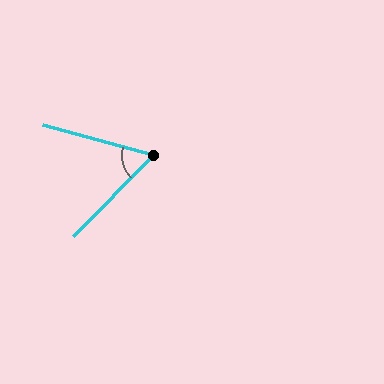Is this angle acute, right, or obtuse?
It is acute.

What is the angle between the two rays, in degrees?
Approximately 61 degrees.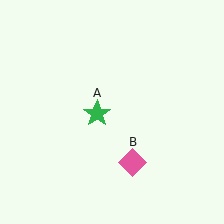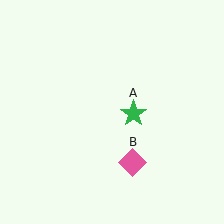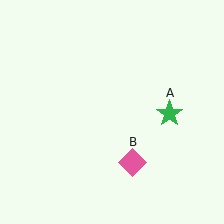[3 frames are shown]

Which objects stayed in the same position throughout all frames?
Pink diamond (object B) remained stationary.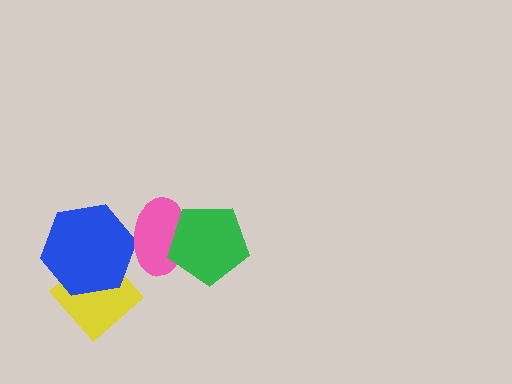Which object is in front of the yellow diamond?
The blue hexagon is in front of the yellow diamond.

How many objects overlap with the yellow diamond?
1 object overlaps with the yellow diamond.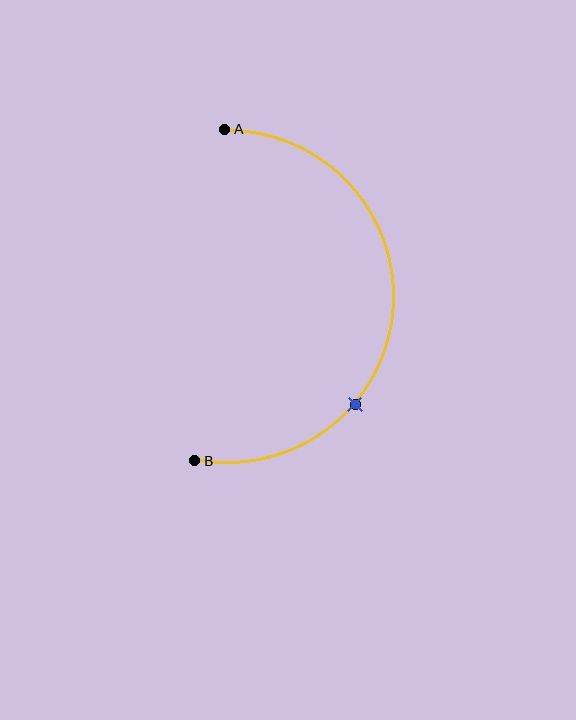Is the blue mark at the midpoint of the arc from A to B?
No. The blue mark lies on the arc but is closer to endpoint B. The arc midpoint would be at the point on the curve equidistant along the arc from both A and B.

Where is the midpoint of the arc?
The arc midpoint is the point on the curve farthest from the straight line joining A and B. It sits to the right of that line.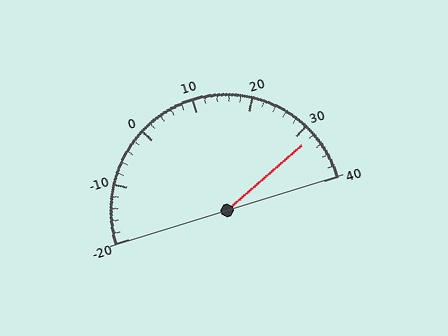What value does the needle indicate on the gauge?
The needle indicates approximately 32.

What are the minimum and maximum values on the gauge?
The gauge ranges from -20 to 40.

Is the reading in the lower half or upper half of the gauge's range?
The reading is in the upper half of the range (-20 to 40).